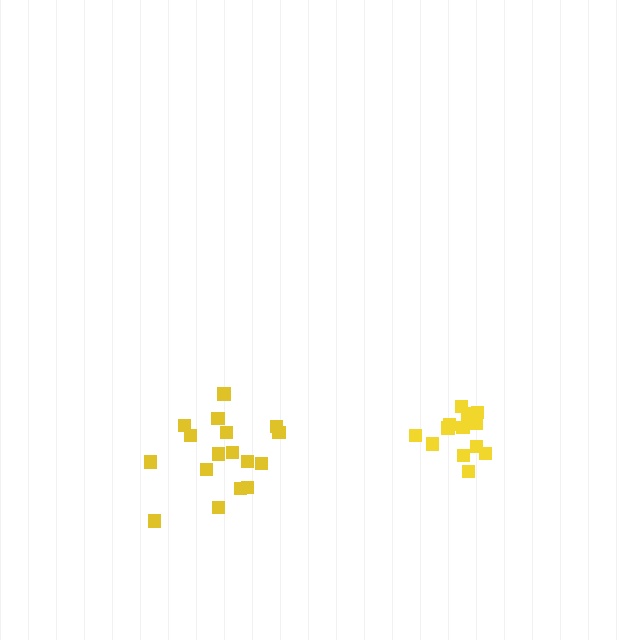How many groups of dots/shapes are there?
There are 2 groups.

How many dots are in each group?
Group 1: 17 dots, Group 2: 14 dots (31 total).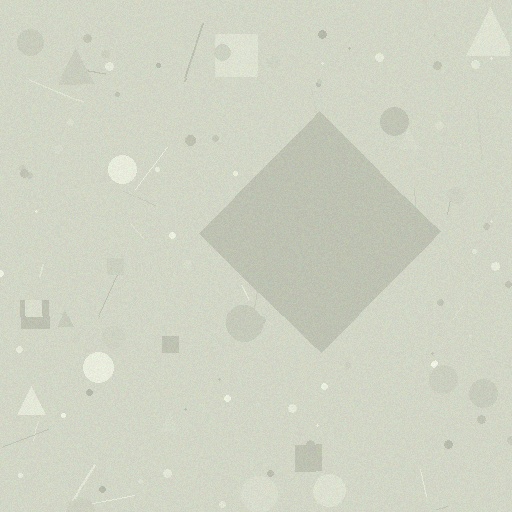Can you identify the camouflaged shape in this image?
The camouflaged shape is a diamond.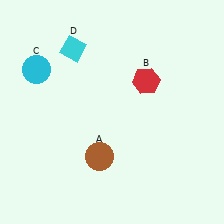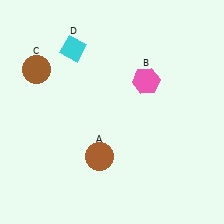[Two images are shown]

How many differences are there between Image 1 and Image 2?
There are 2 differences between the two images.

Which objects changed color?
B changed from red to pink. C changed from cyan to brown.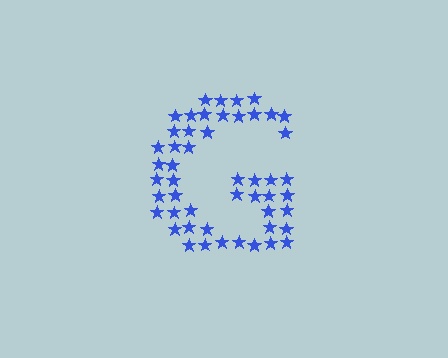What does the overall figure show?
The overall figure shows the letter G.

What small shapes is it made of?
It is made of small stars.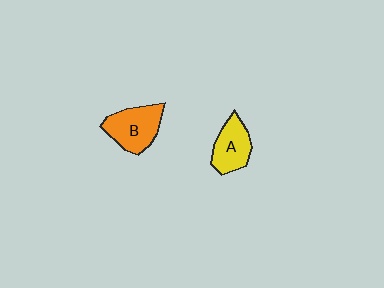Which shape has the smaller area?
Shape A (yellow).